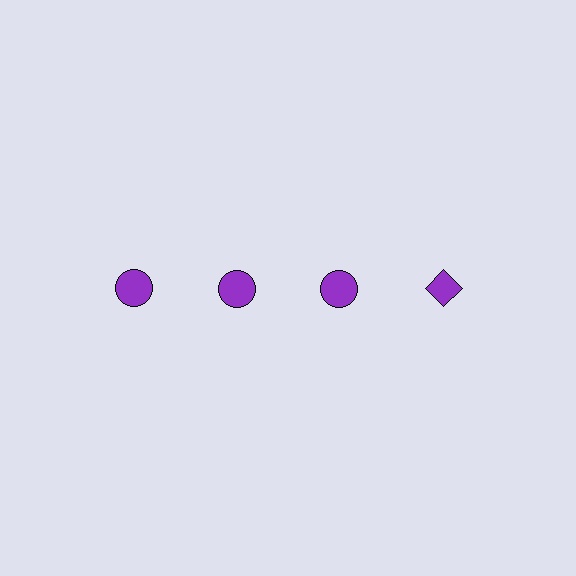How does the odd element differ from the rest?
It has a different shape: diamond instead of circle.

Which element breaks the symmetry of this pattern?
The purple diamond in the top row, second from right column breaks the symmetry. All other shapes are purple circles.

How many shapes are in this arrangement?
There are 4 shapes arranged in a grid pattern.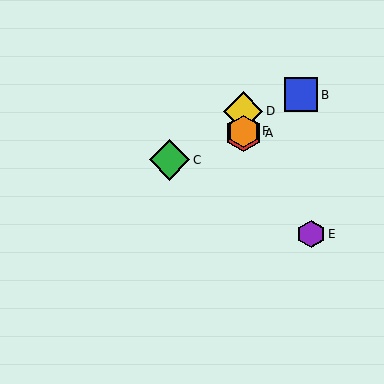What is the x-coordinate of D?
Object D is at x≈243.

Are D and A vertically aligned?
Yes, both are at x≈243.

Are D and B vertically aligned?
No, D is at x≈243 and B is at x≈301.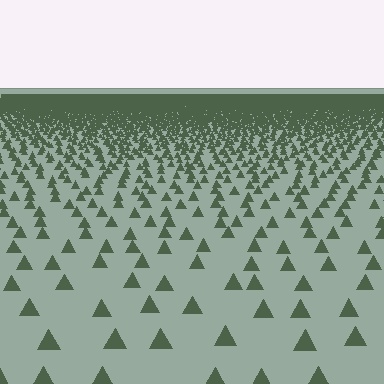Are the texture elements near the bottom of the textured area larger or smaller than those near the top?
Larger. Near the bottom, elements are closer to the viewer and appear at a bigger on-screen size.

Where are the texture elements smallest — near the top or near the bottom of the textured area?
Near the top.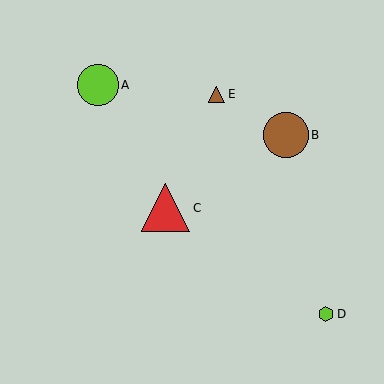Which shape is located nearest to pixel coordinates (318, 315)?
The lime hexagon (labeled D) at (326, 314) is nearest to that location.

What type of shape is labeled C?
Shape C is a red triangle.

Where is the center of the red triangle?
The center of the red triangle is at (166, 208).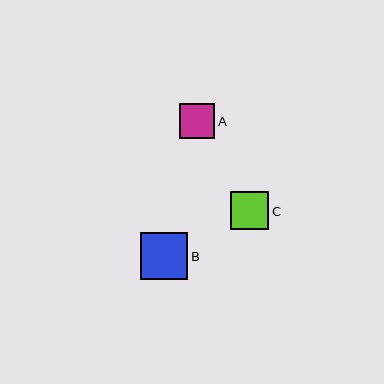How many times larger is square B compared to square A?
Square B is approximately 1.3 times the size of square A.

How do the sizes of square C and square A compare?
Square C and square A are approximately the same size.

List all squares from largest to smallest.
From largest to smallest: B, C, A.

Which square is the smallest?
Square A is the smallest with a size of approximately 35 pixels.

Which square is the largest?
Square B is the largest with a size of approximately 47 pixels.